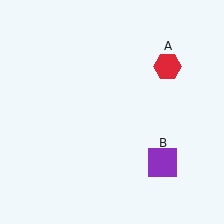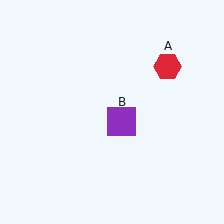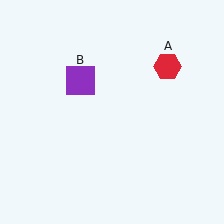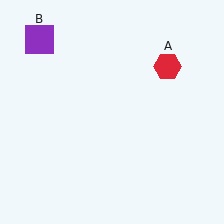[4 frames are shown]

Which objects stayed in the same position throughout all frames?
Red hexagon (object A) remained stationary.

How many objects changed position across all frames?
1 object changed position: purple square (object B).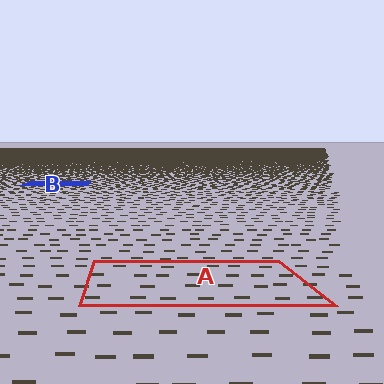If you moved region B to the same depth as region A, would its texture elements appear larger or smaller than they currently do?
They would appear larger. At a closer depth, the same texture elements are projected at a bigger on-screen size.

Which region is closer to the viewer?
Region A is closer. The texture elements there are larger and more spread out.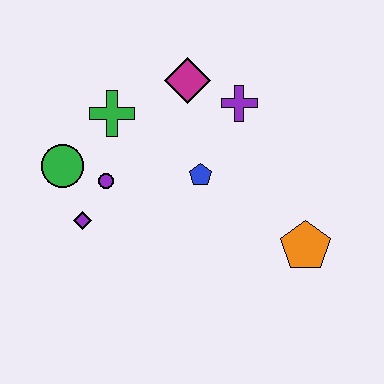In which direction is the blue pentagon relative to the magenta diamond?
The blue pentagon is below the magenta diamond.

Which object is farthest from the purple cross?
The purple diamond is farthest from the purple cross.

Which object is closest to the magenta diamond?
The purple cross is closest to the magenta diamond.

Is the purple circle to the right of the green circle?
Yes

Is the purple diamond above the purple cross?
No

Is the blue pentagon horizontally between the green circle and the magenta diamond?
No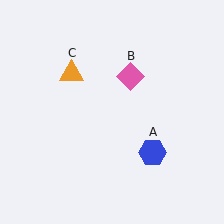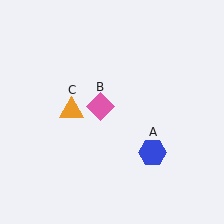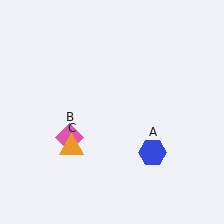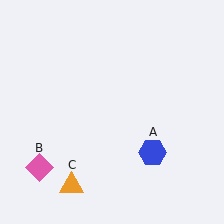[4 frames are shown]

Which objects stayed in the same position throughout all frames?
Blue hexagon (object A) remained stationary.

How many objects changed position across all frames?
2 objects changed position: pink diamond (object B), orange triangle (object C).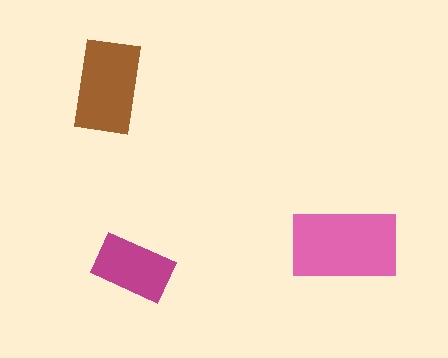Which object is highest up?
The brown rectangle is topmost.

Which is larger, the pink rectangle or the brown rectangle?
The pink one.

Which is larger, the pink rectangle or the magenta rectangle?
The pink one.